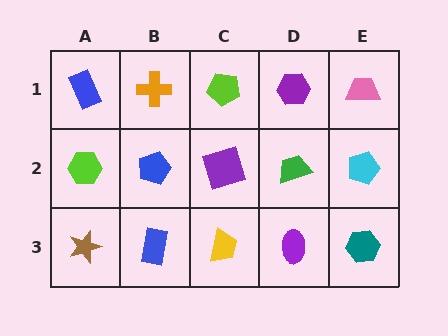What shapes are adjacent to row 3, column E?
A cyan pentagon (row 2, column E), a purple ellipse (row 3, column D).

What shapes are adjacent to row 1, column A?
A lime hexagon (row 2, column A), an orange cross (row 1, column B).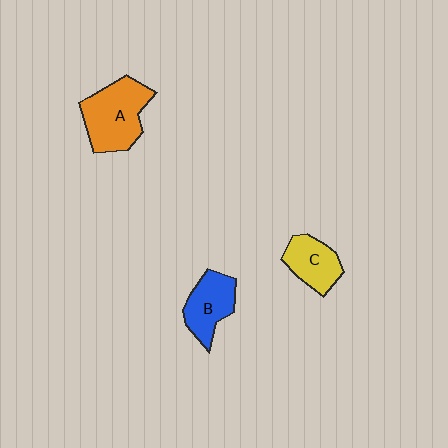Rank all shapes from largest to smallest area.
From largest to smallest: A (orange), B (blue), C (yellow).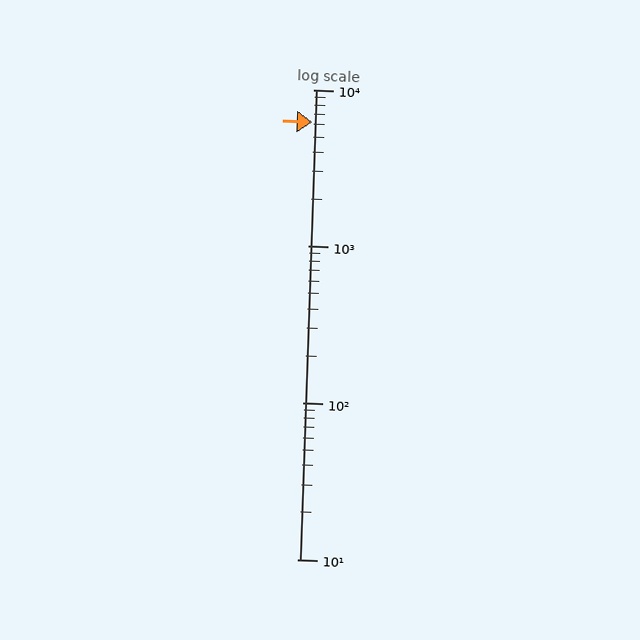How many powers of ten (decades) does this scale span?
The scale spans 3 decades, from 10 to 10000.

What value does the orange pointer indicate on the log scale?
The pointer indicates approximately 6200.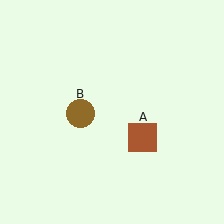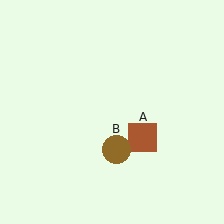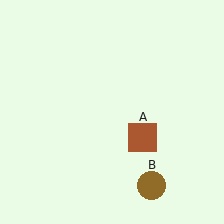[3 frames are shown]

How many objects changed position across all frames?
1 object changed position: brown circle (object B).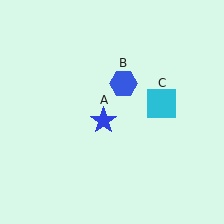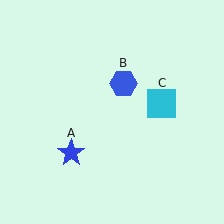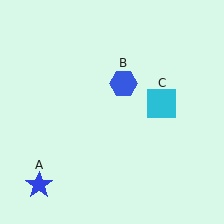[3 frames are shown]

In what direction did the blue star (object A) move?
The blue star (object A) moved down and to the left.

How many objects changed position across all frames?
1 object changed position: blue star (object A).